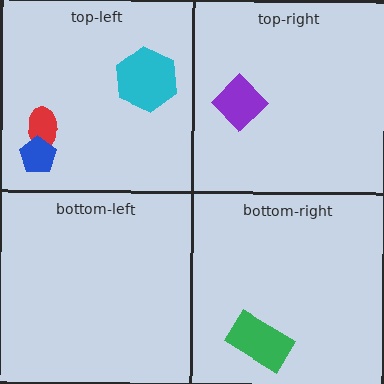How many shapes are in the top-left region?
3.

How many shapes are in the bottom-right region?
1.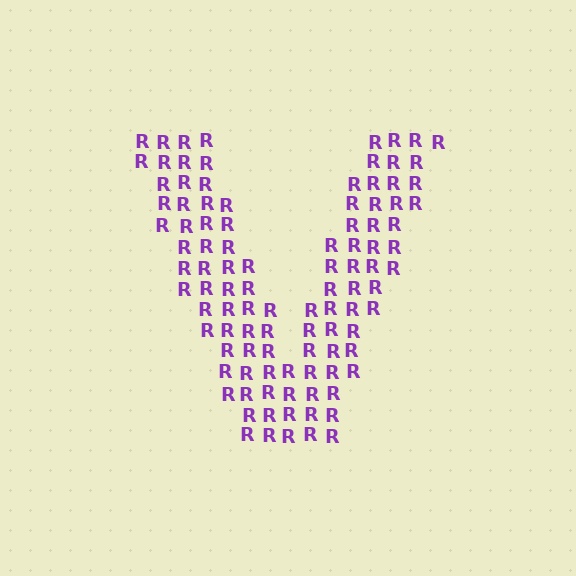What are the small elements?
The small elements are letter R's.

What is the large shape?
The large shape is the letter V.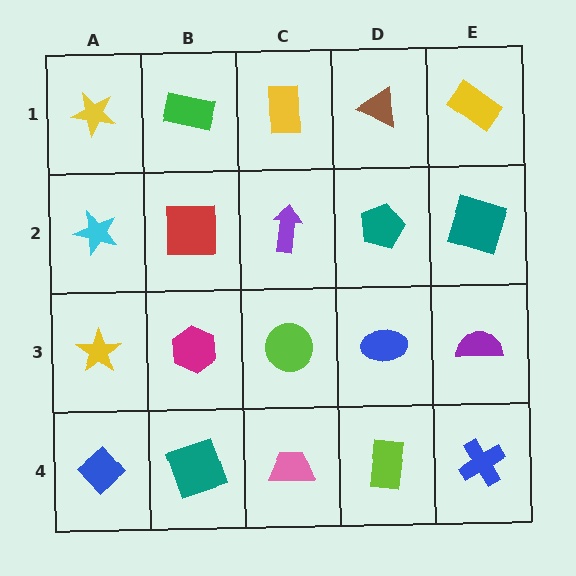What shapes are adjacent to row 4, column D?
A blue ellipse (row 3, column D), a pink trapezoid (row 4, column C), a blue cross (row 4, column E).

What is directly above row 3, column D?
A teal pentagon.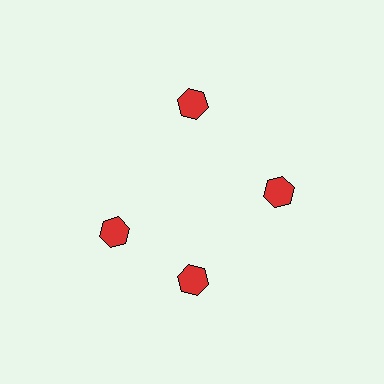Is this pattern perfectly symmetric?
No. The 4 red hexagons are arranged in a ring, but one element near the 9 o'clock position is rotated out of alignment along the ring, breaking the 4-fold rotational symmetry.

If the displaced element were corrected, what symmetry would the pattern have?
It would have 4-fold rotational symmetry — the pattern would map onto itself every 90 degrees.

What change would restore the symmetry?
The symmetry would be restored by rotating it back into even spacing with its neighbors so that all 4 hexagons sit at equal angles and equal distance from the center.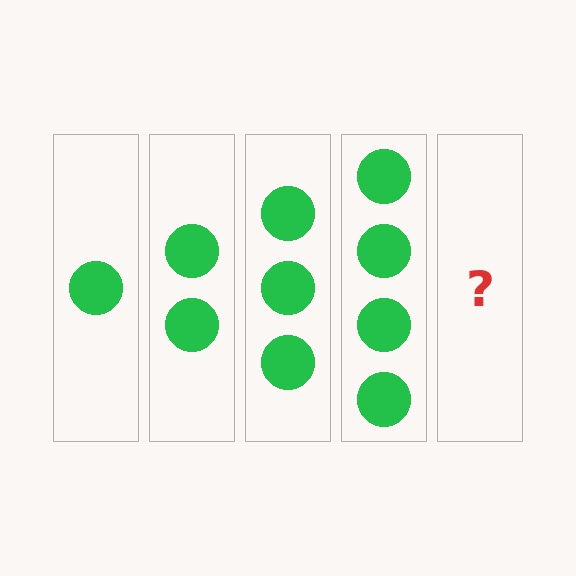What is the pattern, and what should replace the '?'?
The pattern is that each step adds one more circle. The '?' should be 5 circles.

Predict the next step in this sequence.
The next step is 5 circles.